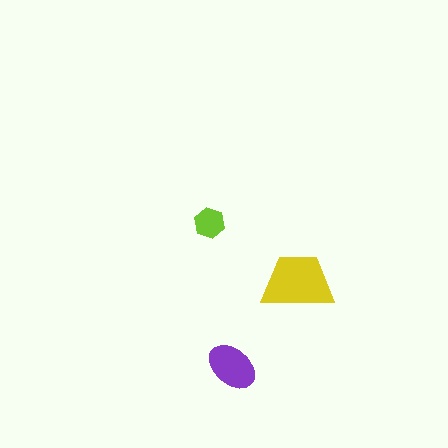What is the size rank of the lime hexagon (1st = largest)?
3rd.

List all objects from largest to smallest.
The yellow trapezoid, the purple ellipse, the lime hexagon.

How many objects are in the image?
There are 3 objects in the image.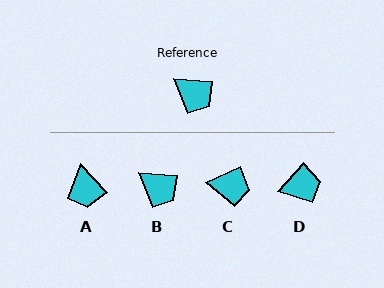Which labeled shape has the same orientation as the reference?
B.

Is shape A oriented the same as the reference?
No, it is off by about 43 degrees.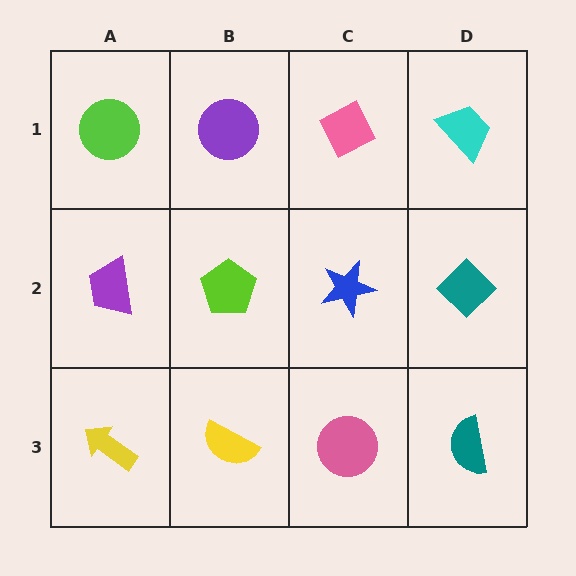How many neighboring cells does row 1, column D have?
2.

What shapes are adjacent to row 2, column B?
A purple circle (row 1, column B), a yellow semicircle (row 3, column B), a purple trapezoid (row 2, column A), a blue star (row 2, column C).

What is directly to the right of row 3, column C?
A teal semicircle.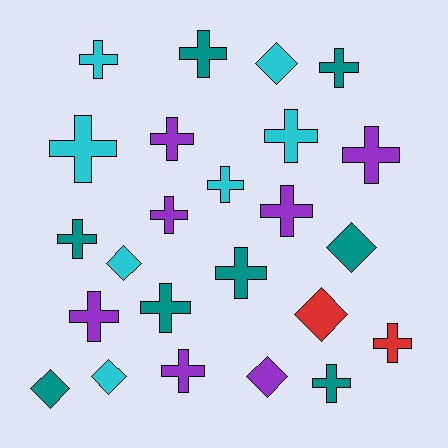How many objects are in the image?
There are 24 objects.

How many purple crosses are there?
There are 6 purple crosses.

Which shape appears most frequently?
Cross, with 17 objects.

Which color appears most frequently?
Teal, with 8 objects.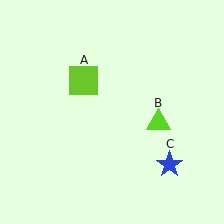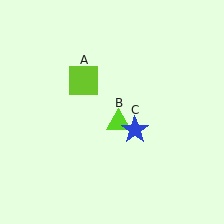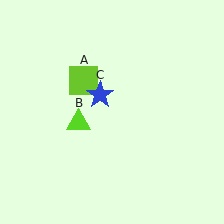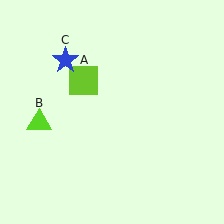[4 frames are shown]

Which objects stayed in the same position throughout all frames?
Lime square (object A) remained stationary.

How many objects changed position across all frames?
2 objects changed position: lime triangle (object B), blue star (object C).